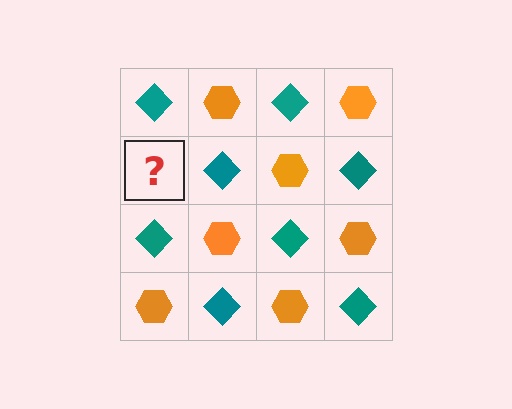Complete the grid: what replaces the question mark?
The question mark should be replaced with an orange hexagon.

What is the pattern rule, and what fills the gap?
The rule is that it alternates teal diamond and orange hexagon in a checkerboard pattern. The gap should be filled with an orange hexagon.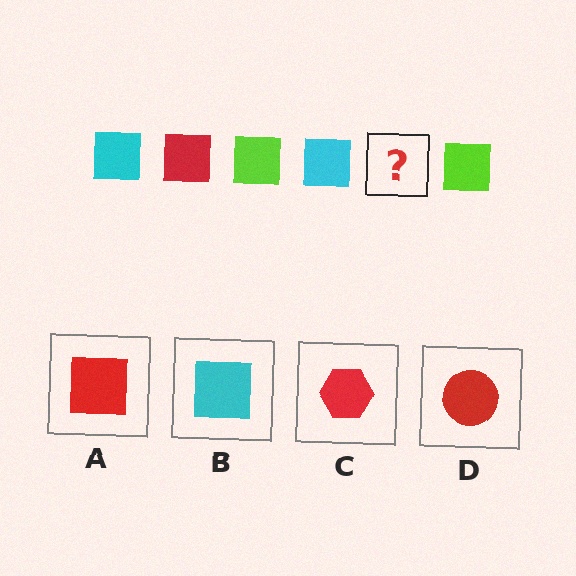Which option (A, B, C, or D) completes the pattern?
A.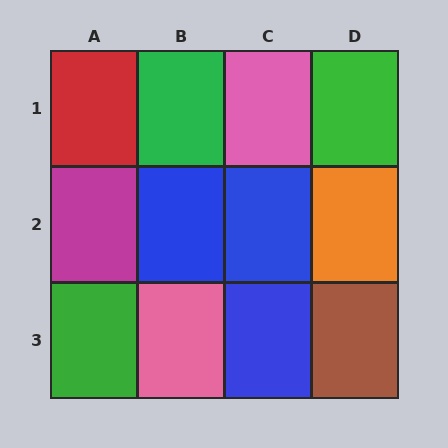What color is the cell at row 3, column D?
Brown.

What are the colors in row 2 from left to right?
Magenta, blue, blue, orange.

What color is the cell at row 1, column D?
Green.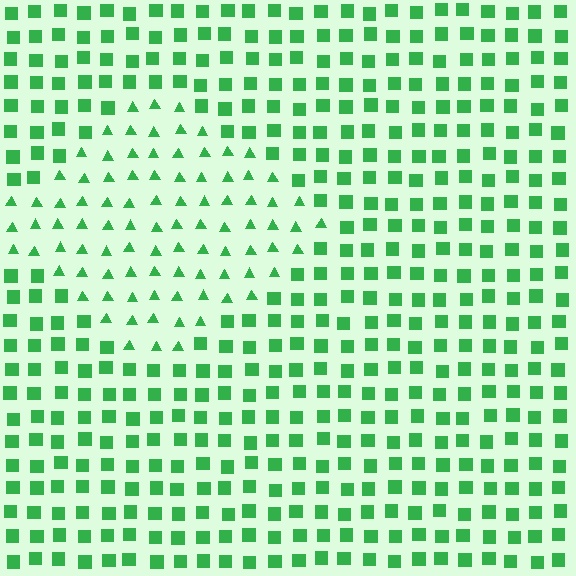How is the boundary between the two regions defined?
The boundary is defined by a change in element shape: triangles inside vs. squares outside. All elements share the same color and spacing.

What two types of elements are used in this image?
The image uses triangles inside the diamond region and squares outside it.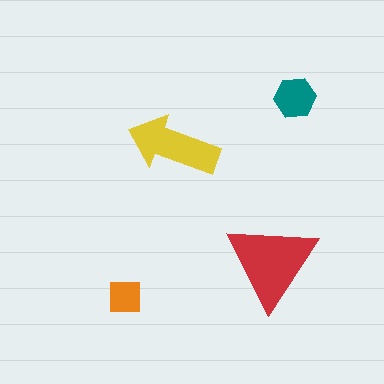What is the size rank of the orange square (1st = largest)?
4th.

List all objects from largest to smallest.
The red triangle, the yellow arrow, the teal hexagon, the orange square.